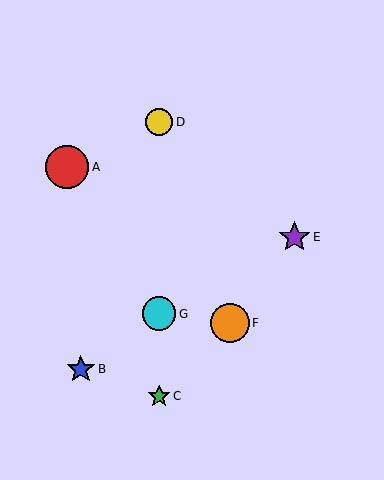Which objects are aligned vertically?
Objects C, D, G are aligned vertically.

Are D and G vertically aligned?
Yes, both are at x≈159.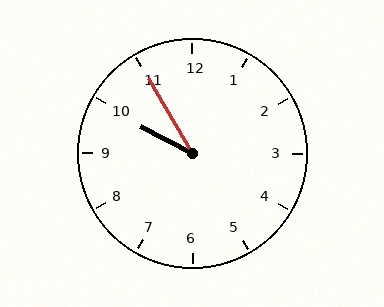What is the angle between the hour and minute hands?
Approximately 32 degrees.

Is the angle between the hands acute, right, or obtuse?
It is acute.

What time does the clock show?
9:55.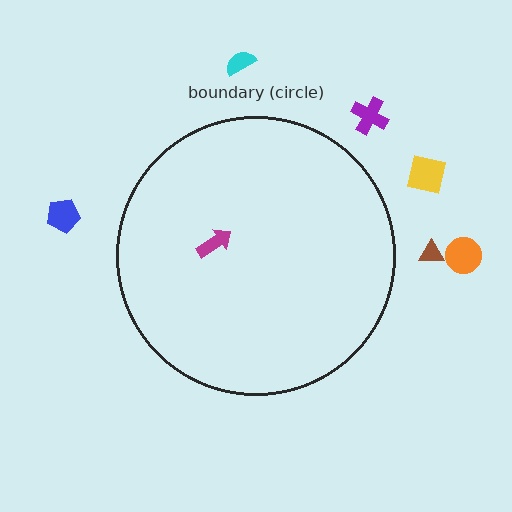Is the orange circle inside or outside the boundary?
Outside.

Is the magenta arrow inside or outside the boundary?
Inside.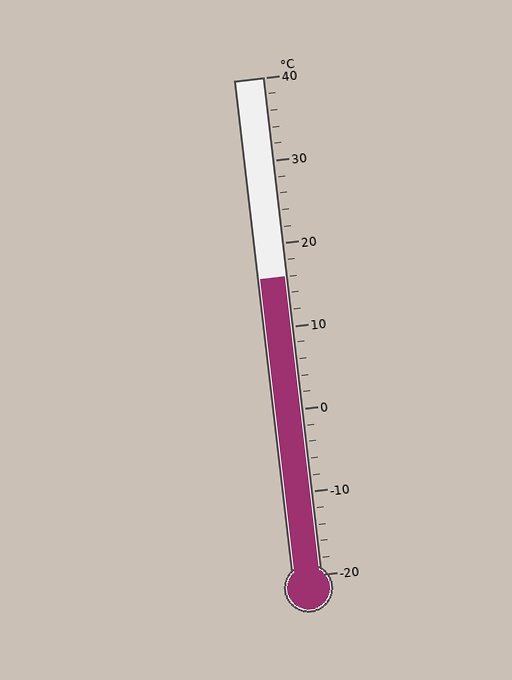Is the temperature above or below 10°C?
The temperature is above 10°C.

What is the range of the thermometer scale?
The thermometer scale ranges from -20°C to 40°C.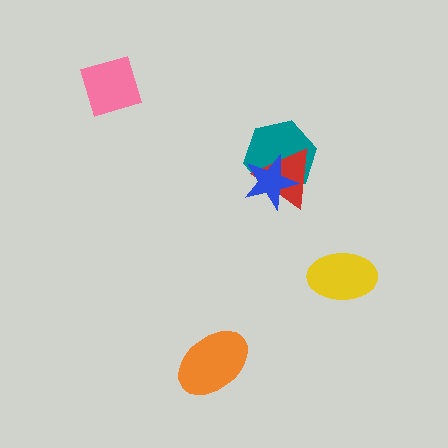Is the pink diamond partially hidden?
No, no other shape covers it.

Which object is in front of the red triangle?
The blue star is in front of the red triangle.